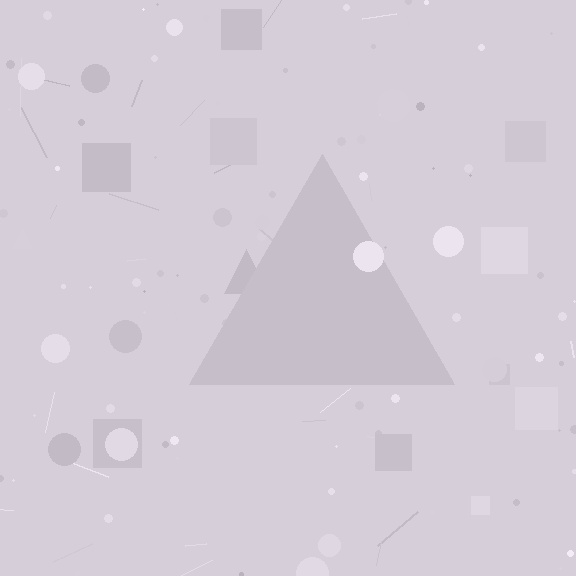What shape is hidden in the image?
A triangle is hidden in the image.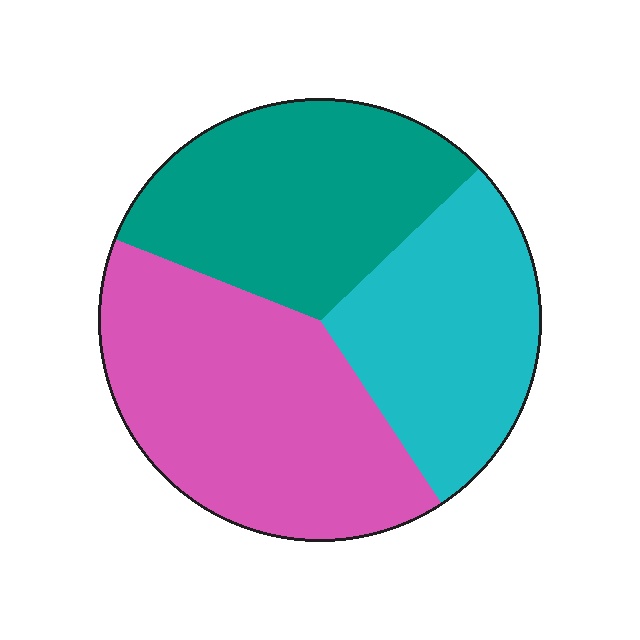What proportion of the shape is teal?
Teal takes up about one third (1/3) of the shape.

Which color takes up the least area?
Cyan, at roughly 30%.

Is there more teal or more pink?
Pink.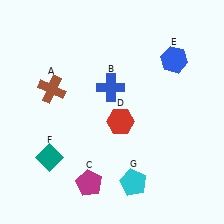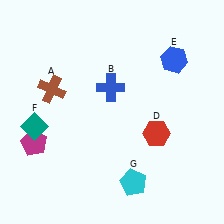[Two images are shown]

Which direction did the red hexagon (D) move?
The red hexagon (D) moved right.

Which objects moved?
The objects that moved are: the magenta pentagon (C), the red hexagon (D), the teal diamond (F).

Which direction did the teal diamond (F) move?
The teal diamond (F) moved up.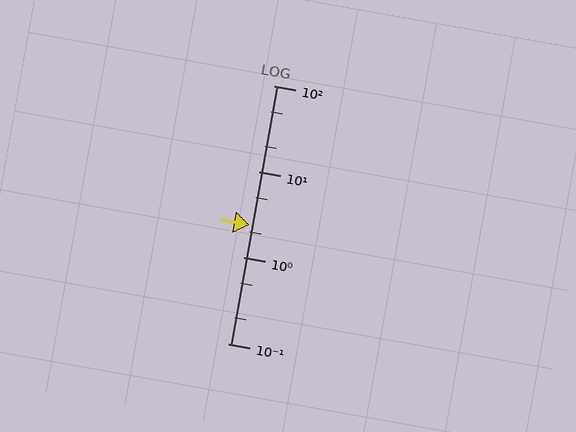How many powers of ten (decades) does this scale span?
The scale spans 3 decades, from 0.1 to 100.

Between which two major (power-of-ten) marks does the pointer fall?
The pointer is between 1 and 10.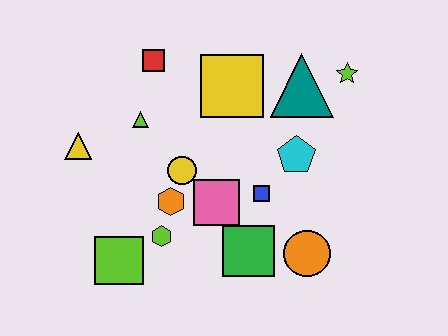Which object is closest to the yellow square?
The teal triangle is closest to the yellow square.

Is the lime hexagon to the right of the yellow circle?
No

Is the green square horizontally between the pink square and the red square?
No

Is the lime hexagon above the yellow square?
No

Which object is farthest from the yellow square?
The lime square is farthest from the yellow square.